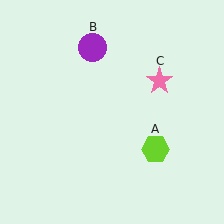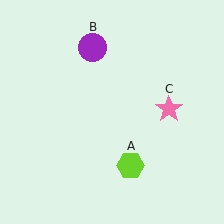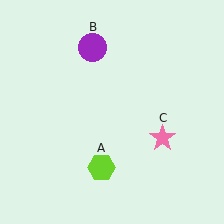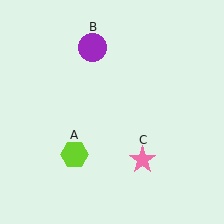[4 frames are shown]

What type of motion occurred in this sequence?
The lime hexagon (object A), pink star (object C) rotated clockwise around the center of the scene.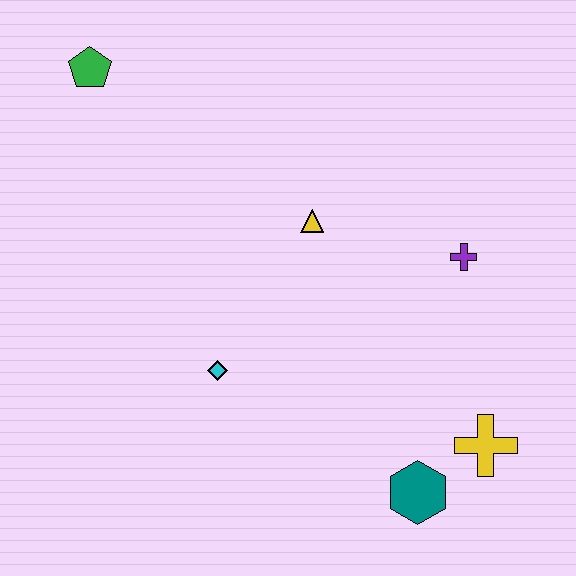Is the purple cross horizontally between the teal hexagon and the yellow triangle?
No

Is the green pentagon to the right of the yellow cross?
No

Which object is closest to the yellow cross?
The teal hexagon is closest to the yellow cross.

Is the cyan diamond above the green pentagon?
No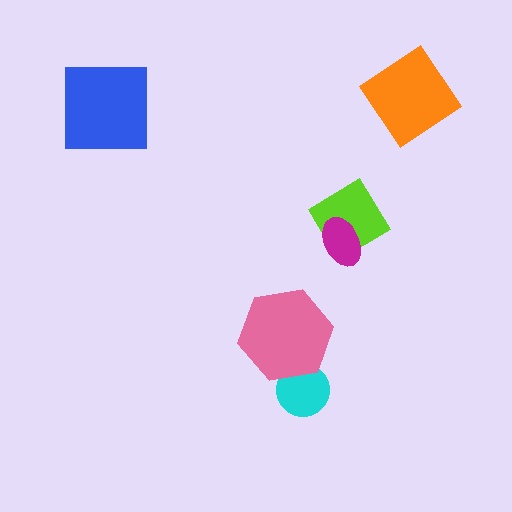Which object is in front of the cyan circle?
The pink hexagon is in front of the cyan circle.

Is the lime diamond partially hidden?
Yes, it is partially covered by another shape.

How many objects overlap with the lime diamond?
1 object overlaps with the lime diamond.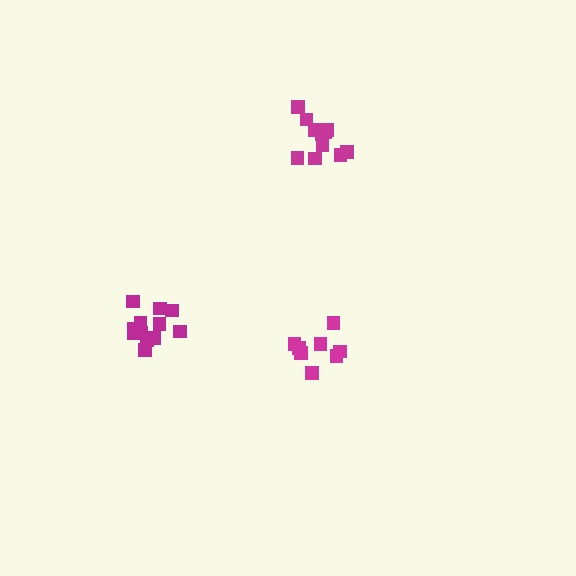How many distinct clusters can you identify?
There are 3 distinct clusters.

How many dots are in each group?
Group 1: 12 dots, Group 2: 11 dots, Group 3: 8 dots (31 total).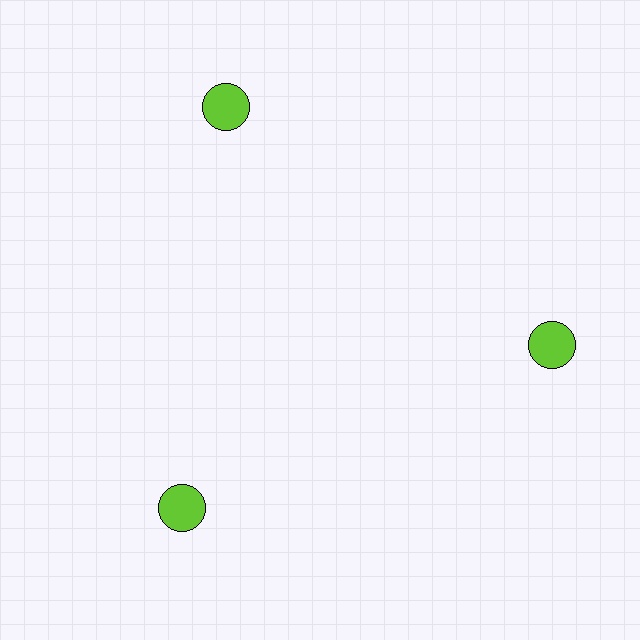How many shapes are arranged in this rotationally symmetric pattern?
There are 3 shapes, arranged in 3 groups of 1.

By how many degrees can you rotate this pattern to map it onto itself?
The pattern maps onto itself every 120 degrees of rotation.